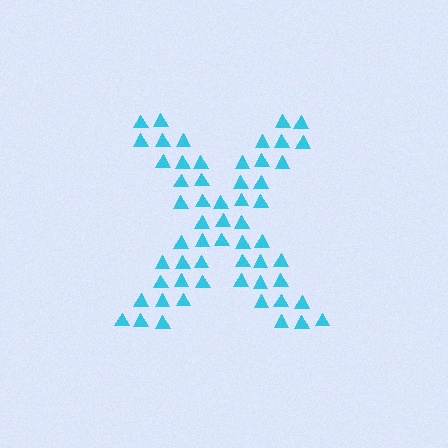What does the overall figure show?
The overall figure shows the letter X.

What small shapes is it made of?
It is made of small triangles.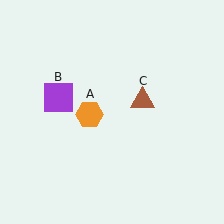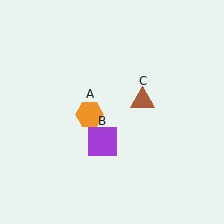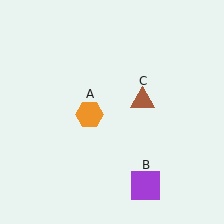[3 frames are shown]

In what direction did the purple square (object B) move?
The purple square (object B) moved down and to the right.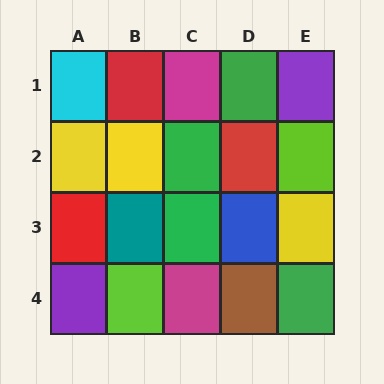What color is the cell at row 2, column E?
Lime.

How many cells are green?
4 cells are green.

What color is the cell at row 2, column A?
Yellow.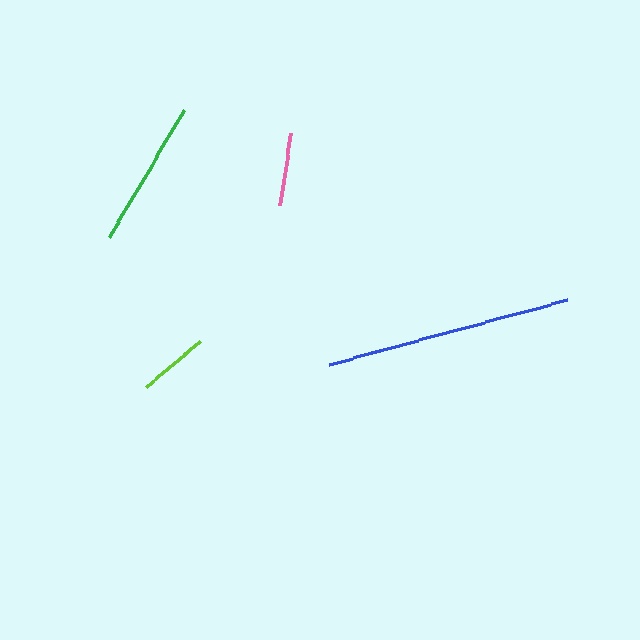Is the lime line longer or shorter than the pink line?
The pink line is longer than the lime line.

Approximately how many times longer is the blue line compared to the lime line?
The blue line is approximately 3.5 times the length of the lime line.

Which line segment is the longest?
The blue line is the longest at approximately 247 pixels.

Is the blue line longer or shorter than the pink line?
The blue line is longer than the pink line.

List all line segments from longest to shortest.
From longest to shortest: blue, green, pink, lime.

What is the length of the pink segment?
The pink segment is approximately 72 pixels long.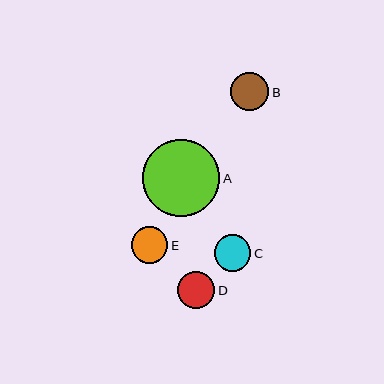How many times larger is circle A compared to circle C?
Circle A is approximately 2.1 times the size of circle C.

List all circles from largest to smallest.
From largest to smallest: A, B, D, C, E.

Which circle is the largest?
Circle A is the largest with a size of approximately 77 pixels.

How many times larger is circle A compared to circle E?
Circle A is approximately 2.1 times the size of circle E.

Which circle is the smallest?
Circle E is the smallest with a size of approximately 36 pixels.